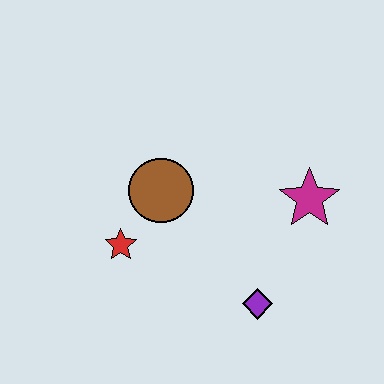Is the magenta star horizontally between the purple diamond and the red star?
No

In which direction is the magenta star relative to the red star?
The magenta star is to the right of the red star.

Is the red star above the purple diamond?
Yes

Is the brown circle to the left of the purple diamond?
Yes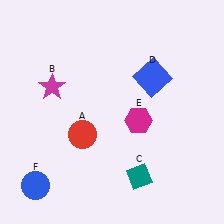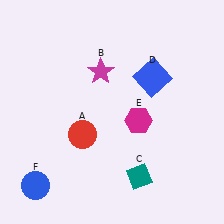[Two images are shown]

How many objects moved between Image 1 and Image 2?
1 object moved between the two images.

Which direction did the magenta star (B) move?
The magenta star (B) moved right.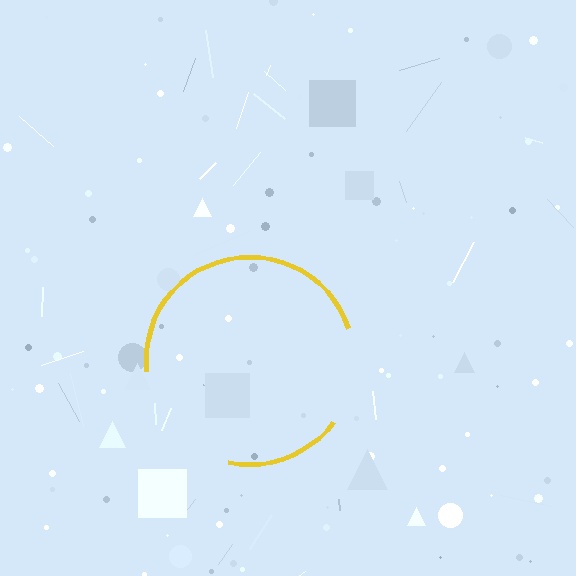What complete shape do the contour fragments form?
The contour fragments form a circle.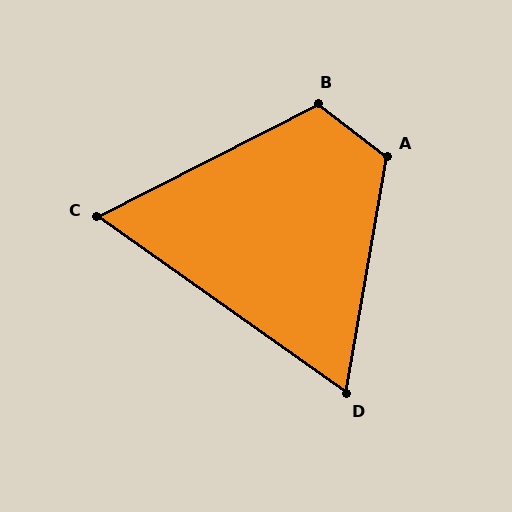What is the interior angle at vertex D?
Approximately 65 degrees (acute).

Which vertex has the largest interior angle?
A, at approximately 118 degrees.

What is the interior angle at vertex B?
Approximately 115 degrees (obtuse).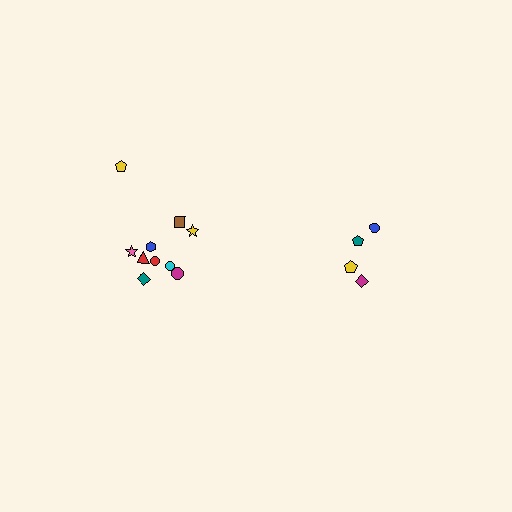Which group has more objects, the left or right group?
The left group.